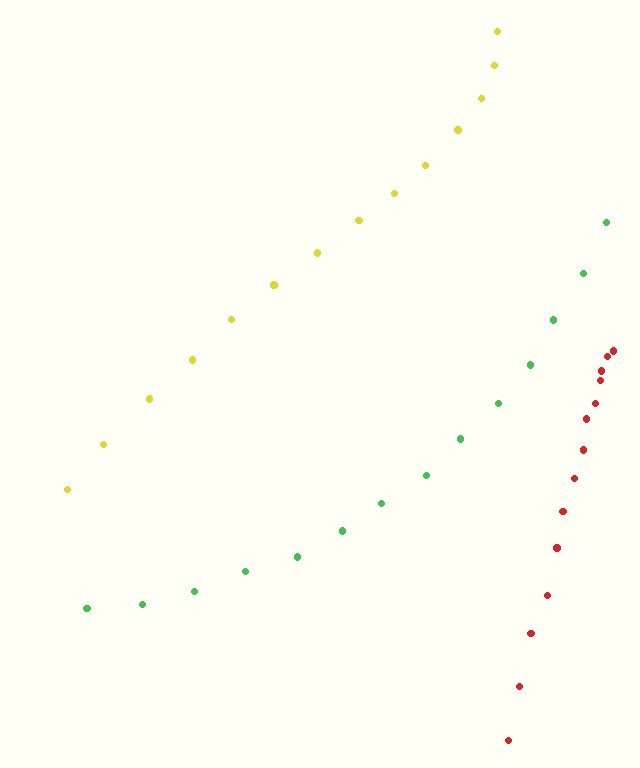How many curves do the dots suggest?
There are 3 distinct paths.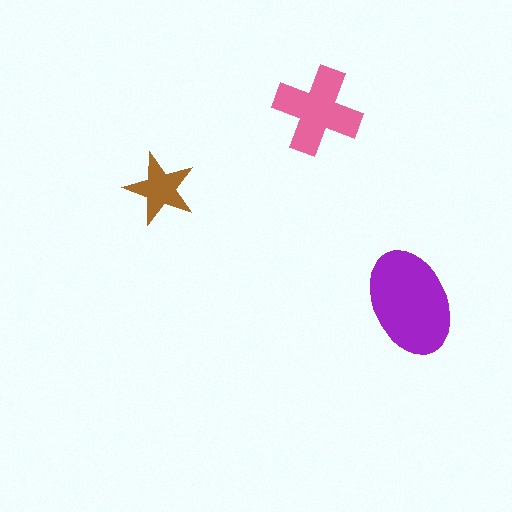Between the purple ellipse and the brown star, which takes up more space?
The purple ellipse.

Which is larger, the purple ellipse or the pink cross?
The purple ellipse.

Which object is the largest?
The purple ellipse.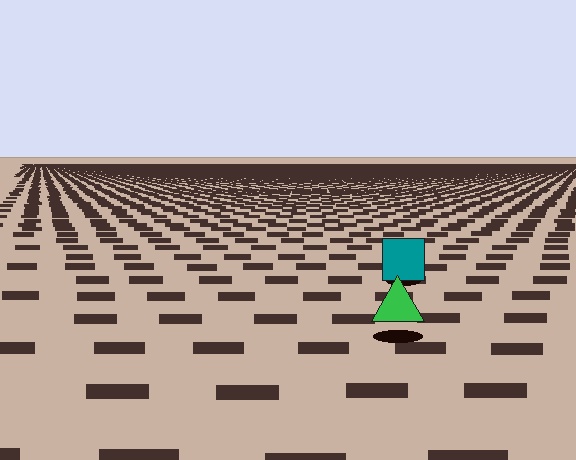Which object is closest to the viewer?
The green triangle is closest. The texture marks near it are larger and more spread out.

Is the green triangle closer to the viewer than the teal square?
Yes. The green triangle is closer — you can tell from the texture gradient: the ground texture is coarser near it.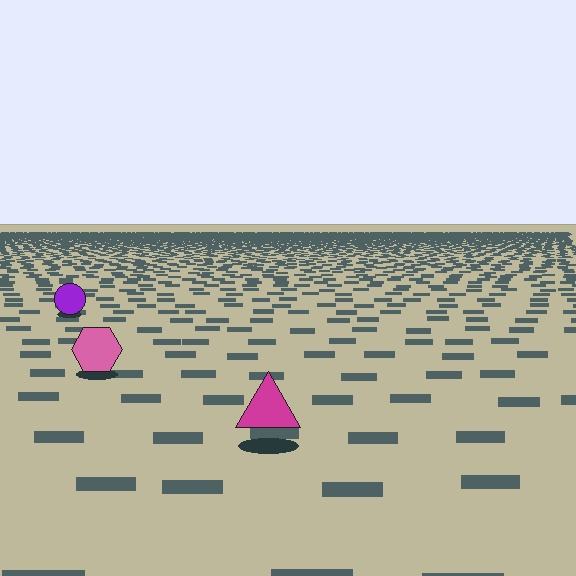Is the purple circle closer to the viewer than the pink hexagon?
No. The pink hexagon is closer — you can tell from the texture gradient: the ground texture is coarser near it.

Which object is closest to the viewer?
The magenta triangle is closest. The texture marks near it are larger and more spread out.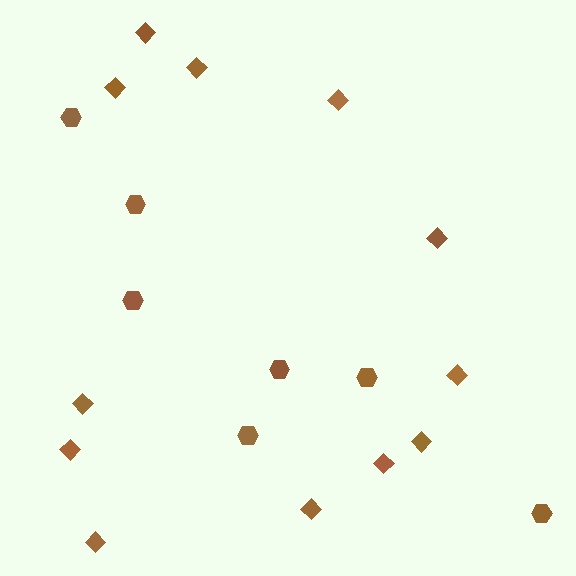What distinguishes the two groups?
There are 2 groups: one group of diamonds (12) and one group of hexagons (7).